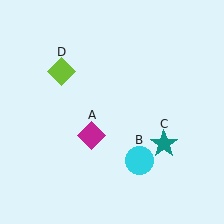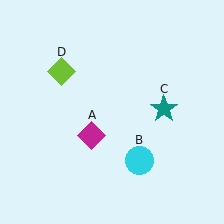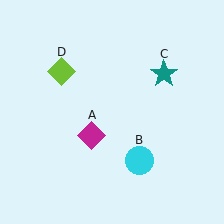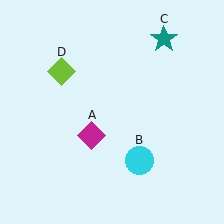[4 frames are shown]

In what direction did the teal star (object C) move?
The teal star (object C) moved up.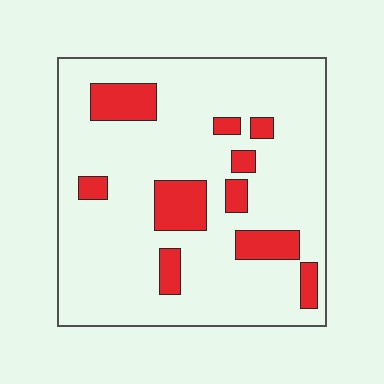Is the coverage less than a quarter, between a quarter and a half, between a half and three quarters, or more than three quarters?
Less than a quarter.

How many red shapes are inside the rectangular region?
10.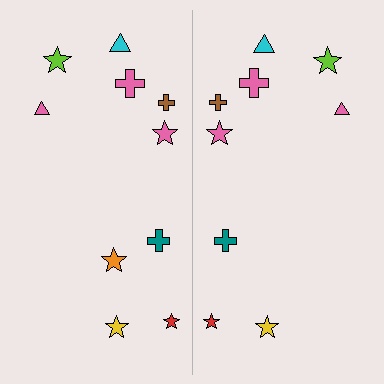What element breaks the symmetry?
A orange star is missing from the right side.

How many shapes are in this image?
There are 19 shapes in this image.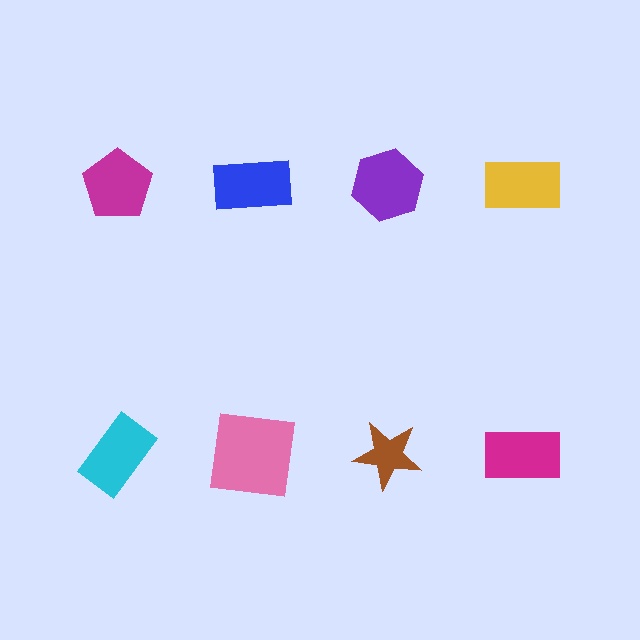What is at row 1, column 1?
A magenta pentagon.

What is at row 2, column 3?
A brown star.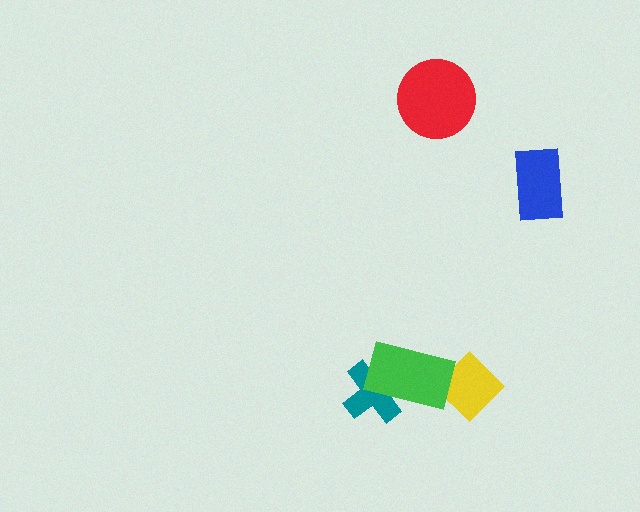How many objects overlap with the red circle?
0 objects overlap with the red circle.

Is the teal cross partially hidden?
Yes, it is partially covered by another shape.